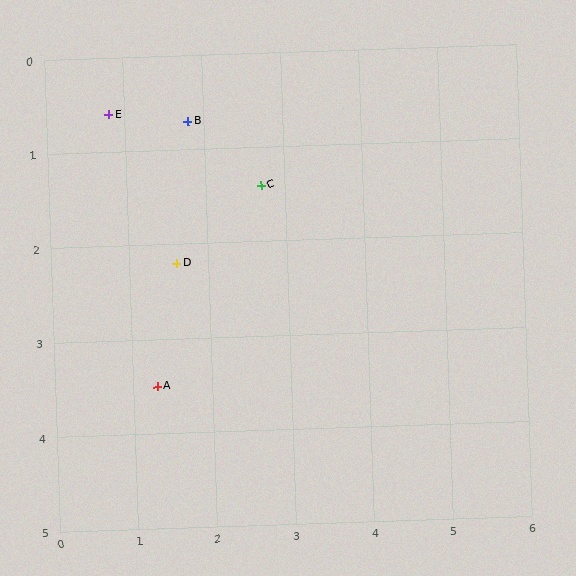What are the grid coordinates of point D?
Point D is at approximately (1.6, 2.2).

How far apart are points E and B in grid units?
Points E and B are about 1.0 grid units apart.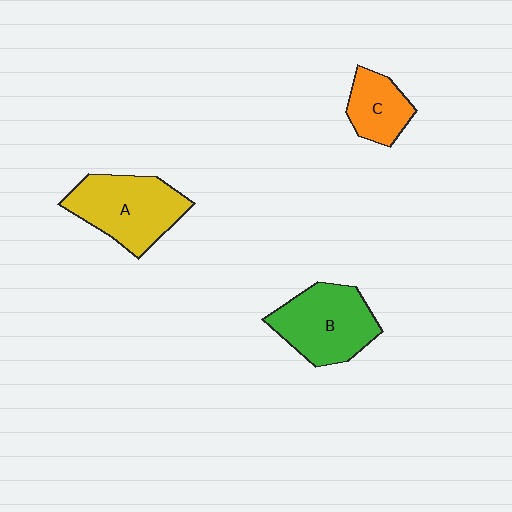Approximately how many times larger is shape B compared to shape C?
Approximately 1.8 times.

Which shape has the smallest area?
Shape C (orange).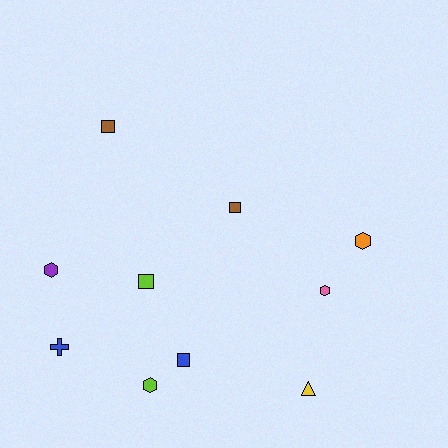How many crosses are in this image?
There is 1 cross.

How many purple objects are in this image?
There is 1 purple object.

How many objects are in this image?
There are 10 objects.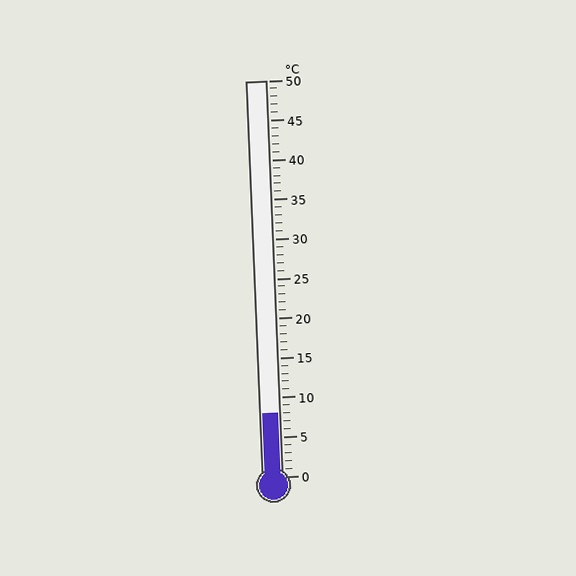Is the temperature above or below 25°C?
The temperature is below 25°C.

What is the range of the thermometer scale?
The thermometer scale ranges from 0°C to 50°C.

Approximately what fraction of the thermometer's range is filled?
The thermometer is filled to approximately 15% of its range.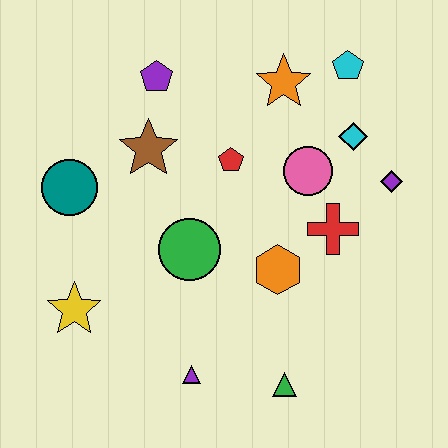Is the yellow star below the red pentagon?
Yes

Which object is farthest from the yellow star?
The cyan pentagon is farthest from the yellow star.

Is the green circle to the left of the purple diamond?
Yes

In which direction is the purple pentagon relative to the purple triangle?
The purple pentagon is above the purple triangle.